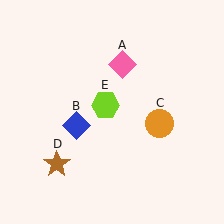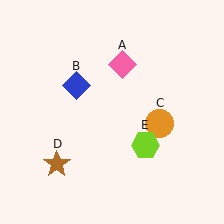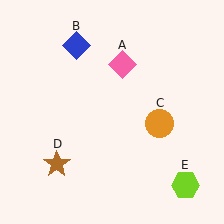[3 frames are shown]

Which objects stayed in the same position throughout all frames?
Pink diamond (object A) and orange circle (object C) and brown star (object D) remained stationary.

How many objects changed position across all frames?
2 objects changed position: blue diamond (object B), lime hexagon (object E).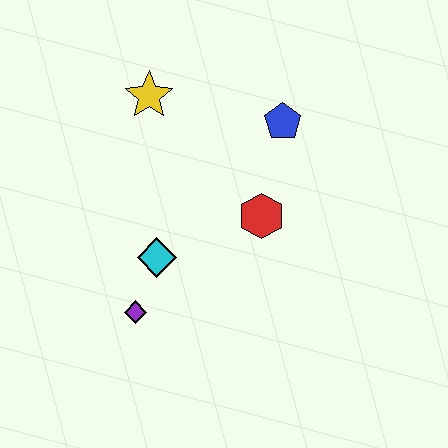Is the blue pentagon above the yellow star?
No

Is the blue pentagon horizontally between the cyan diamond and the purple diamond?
No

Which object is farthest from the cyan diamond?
The blue pentagon is farthest from the cyan diamond.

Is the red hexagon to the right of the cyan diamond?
Yes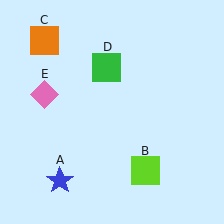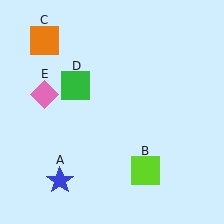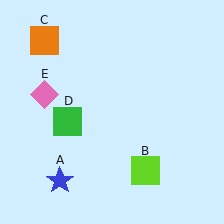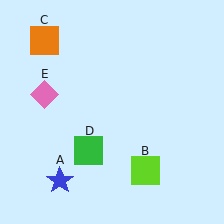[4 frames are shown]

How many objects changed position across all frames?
1 object changed position: green square (object D).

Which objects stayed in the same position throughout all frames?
Blue star (object A) and lime square (object B) and orange square (object C) and pink diamond (object E) remained stationary.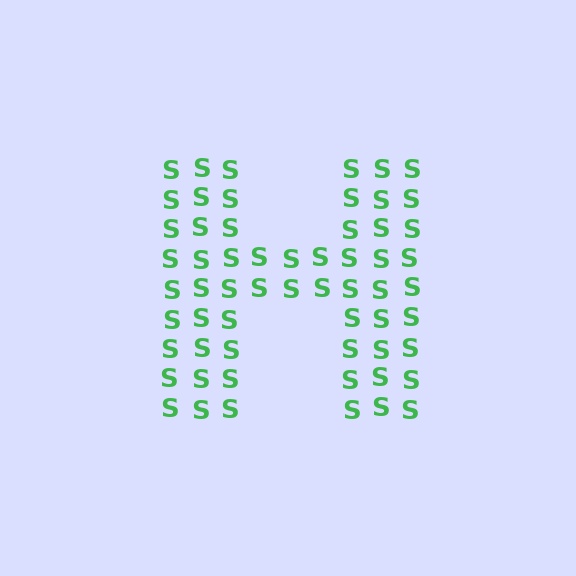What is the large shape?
The large shape is the letter H.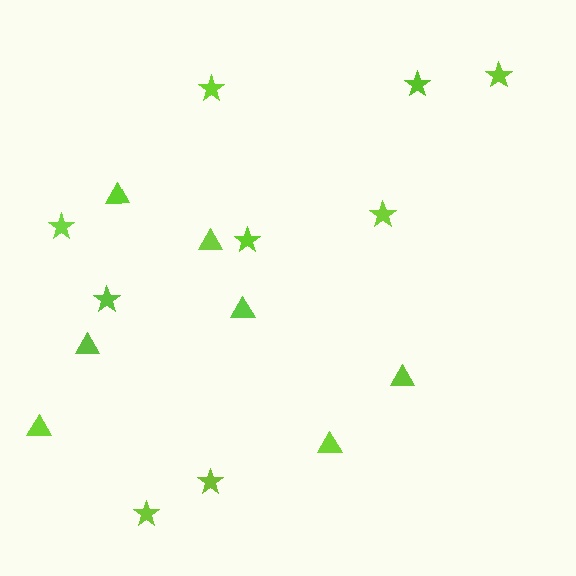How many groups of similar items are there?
There are 2 groups: one group of stars (9) and one group of triangles (7).